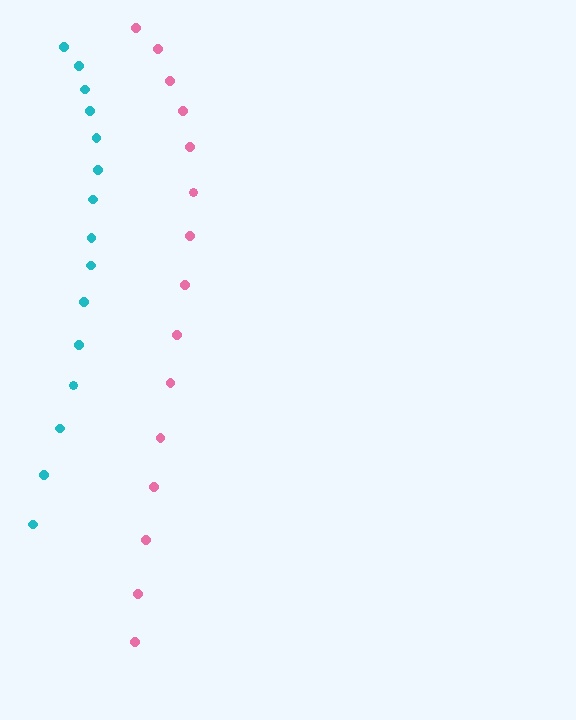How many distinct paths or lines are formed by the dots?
There are 2 distinct paths.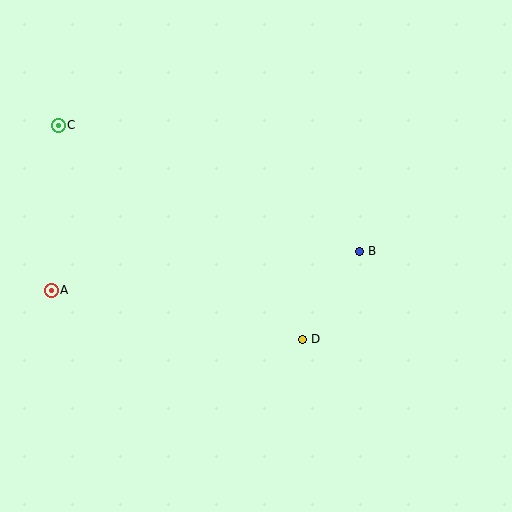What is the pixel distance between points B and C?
The distance between B and C is 326 pixels.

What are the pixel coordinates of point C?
Point C is at (58, 125).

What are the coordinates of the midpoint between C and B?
The midpoint between C and B is at (209, 188).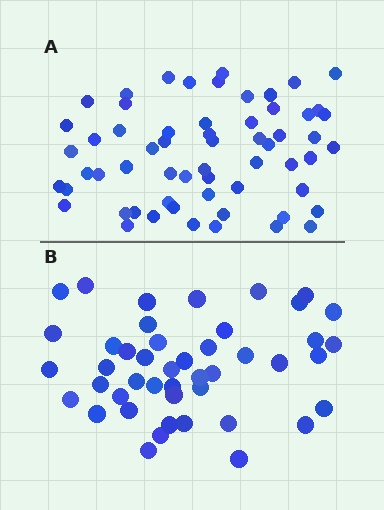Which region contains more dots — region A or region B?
Region A (the top region) has more dots.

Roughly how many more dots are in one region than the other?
Region A has approximately 15 more dots than region B.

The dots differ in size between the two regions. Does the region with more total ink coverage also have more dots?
No. Region B has more total ink coverage because its dots are larger, but region A actually contains more individual dots. Total area can be misleading — the number of items is what matters here.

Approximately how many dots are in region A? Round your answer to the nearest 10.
About 60 dots.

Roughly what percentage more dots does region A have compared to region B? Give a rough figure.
About 35% more.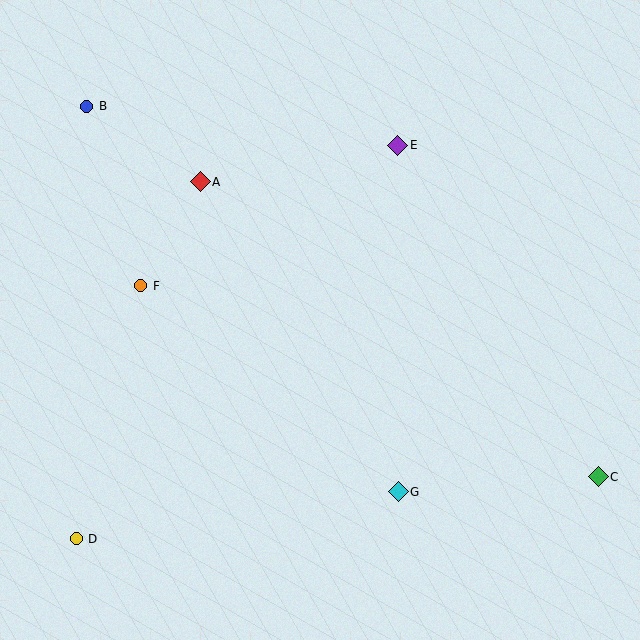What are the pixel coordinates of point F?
Point F is at (141, 286).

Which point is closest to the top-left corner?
Point B is closest to the top-left corner.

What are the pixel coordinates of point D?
Point D is at (76, 539).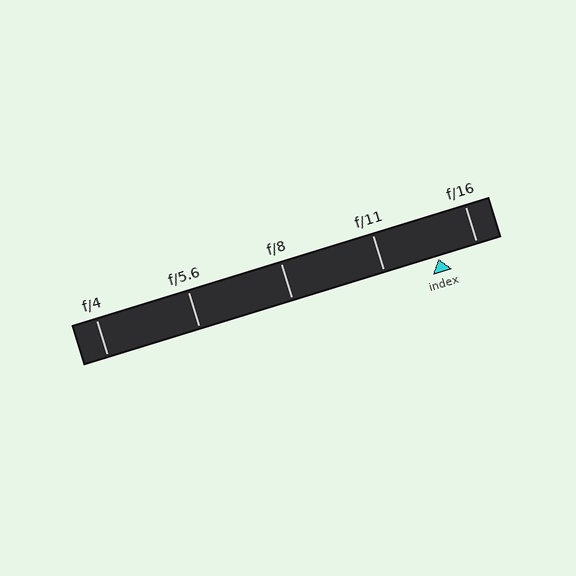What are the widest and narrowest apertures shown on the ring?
The widest aperture shown is f/4 and the narrowest is f/16.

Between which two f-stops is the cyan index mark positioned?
The index mark is between f/11 and f/16.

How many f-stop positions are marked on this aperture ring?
There are 5 f-stop positions marked.